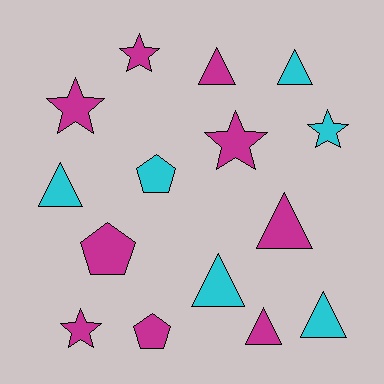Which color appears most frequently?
Magenta, with 9 objects.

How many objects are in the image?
There are 15 objects.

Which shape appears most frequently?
Triangle, with 7 objects.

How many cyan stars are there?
There is 1 cyan star.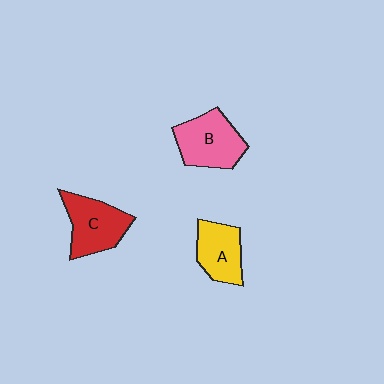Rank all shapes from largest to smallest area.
From largest to smallest: B (pink), C (red), A (yellow).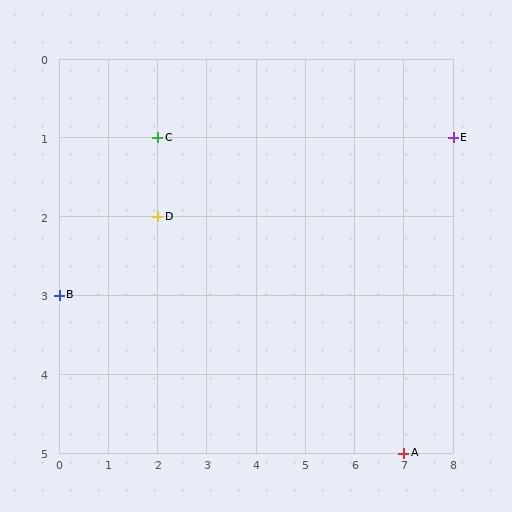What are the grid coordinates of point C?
Point C is at grid coordinates (2, 1).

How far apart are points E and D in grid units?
Points E and D are 6 columns and 1 row apart (about 6.1 grid units diagonally).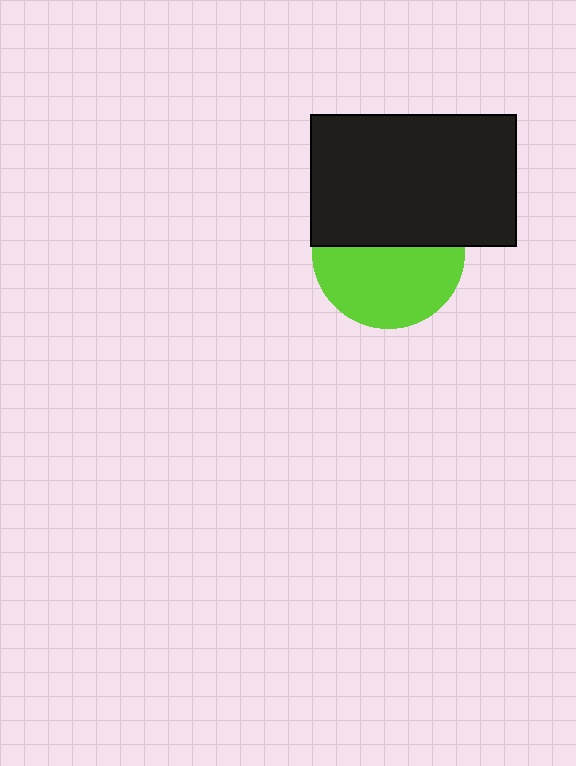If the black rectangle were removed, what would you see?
You would see the complete lime circle.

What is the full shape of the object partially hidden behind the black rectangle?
The partially hidden object is a lime circle.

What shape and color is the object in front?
The object in front is a black rectangle.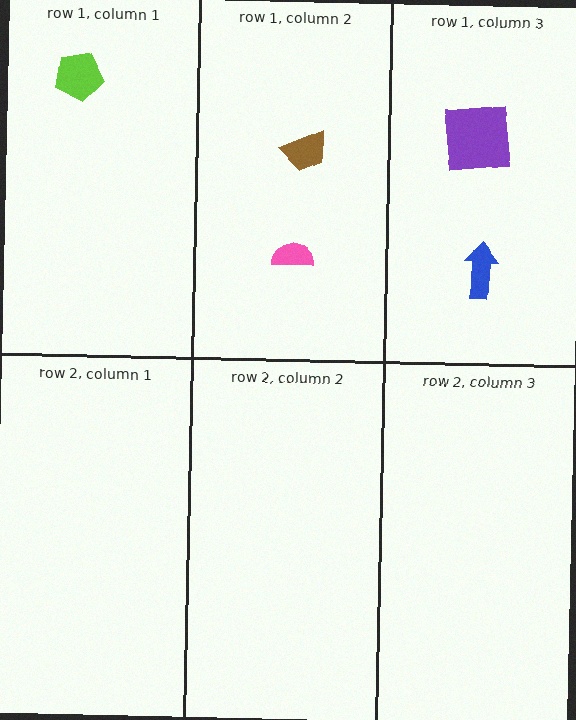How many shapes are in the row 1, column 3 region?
2.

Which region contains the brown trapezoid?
The row 1, column 2 region.